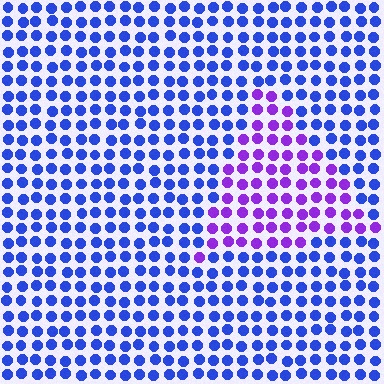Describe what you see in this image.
The image is filled with small blue elements in a uniform arrangement. A triangle-shaped region is visible where the elements are tinted to a slightly different hue, forming a subtle color boundary.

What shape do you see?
I see a triangle.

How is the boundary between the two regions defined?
The boundary is defined purely by a slight shift in hue (about 46 degrees). Spacing, size, and orientation are identical on both sides.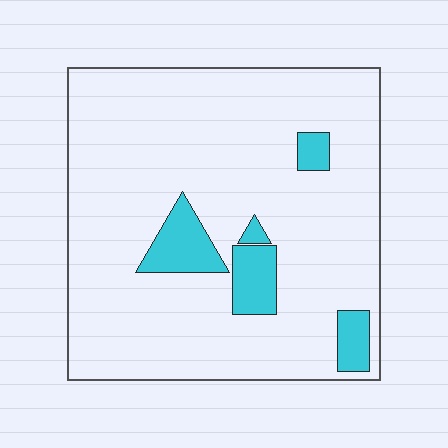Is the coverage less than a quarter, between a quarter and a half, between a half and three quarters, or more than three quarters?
Less than a quarter.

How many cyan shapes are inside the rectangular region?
5.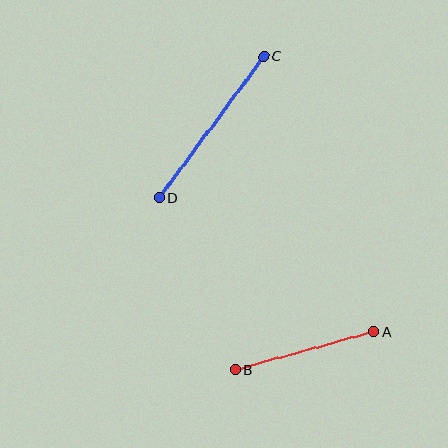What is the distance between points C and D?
The distance is approximately 176 pixels.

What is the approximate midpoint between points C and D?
The midpoint is at approximately (211, 127) pixels.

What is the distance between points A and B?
The distance is approximately 144 pixels.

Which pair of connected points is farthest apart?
Points C and D are farthest apart.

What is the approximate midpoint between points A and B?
The midpoint is at approximately (305, 351) pixels.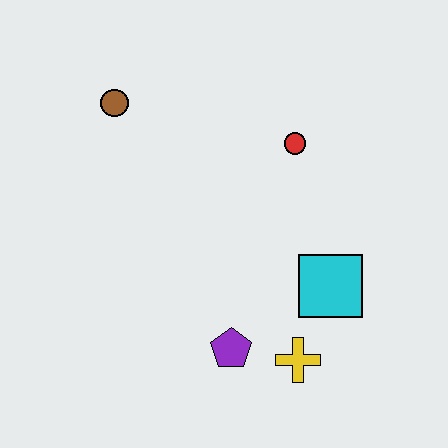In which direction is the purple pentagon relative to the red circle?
The purple pentagon is below the red circle.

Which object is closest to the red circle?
The cyan square is closest to the red circle.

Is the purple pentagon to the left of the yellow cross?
Yes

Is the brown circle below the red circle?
No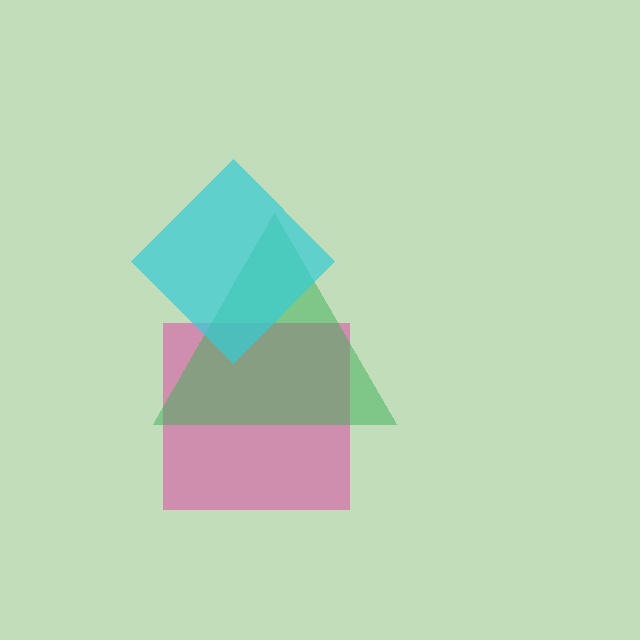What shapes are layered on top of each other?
The layered shapes are: a pink square, a green triangle, a cyan diamond.